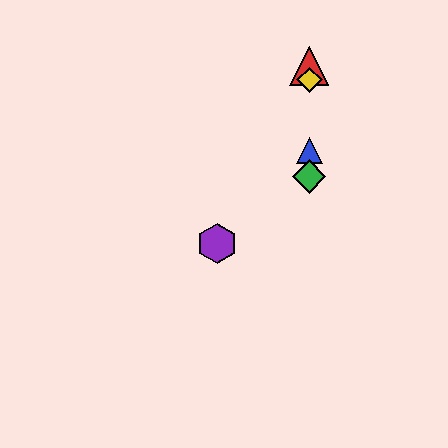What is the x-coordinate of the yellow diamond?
The yellow diamond is at x≈309.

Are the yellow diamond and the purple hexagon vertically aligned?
No, the yellow diamond is at x≈309 and the purple hexagon is at x≈217.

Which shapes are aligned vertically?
The red triangle, the blue triangle, the green diamond, the yellow diamond are aligned vertically.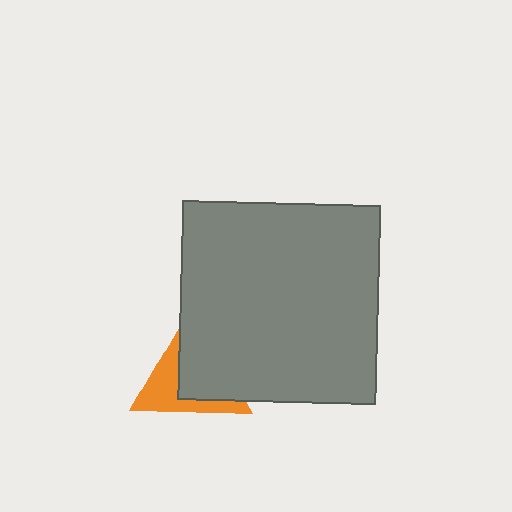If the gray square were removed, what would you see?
You would see the complete orange triangle.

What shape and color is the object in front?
The object in front is a gray square.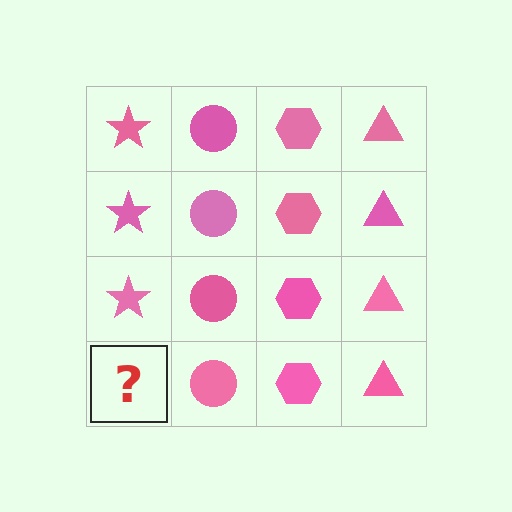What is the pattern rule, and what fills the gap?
The rule is that each column has a consistent shape. The gap should be filled with a pink star.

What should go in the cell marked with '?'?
The missing cell should contain a pink star.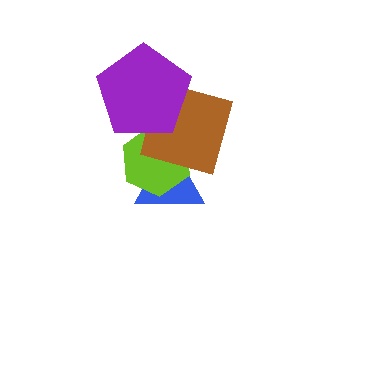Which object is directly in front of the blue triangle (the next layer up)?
The lime hexagon is directly in front of the blue triangle.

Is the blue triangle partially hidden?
Yes, it is partially covered by another shape.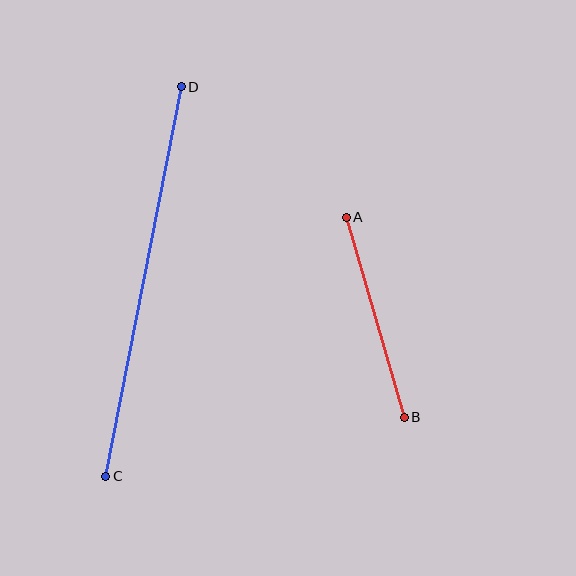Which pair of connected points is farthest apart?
Points C and D are farthest apart.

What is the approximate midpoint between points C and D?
The midpoint is at approximately (144, 282) pixels.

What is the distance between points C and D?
The distance is approximately 397 pixels.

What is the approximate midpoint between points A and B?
The midpoint is at approximately (375, 317) pixels.